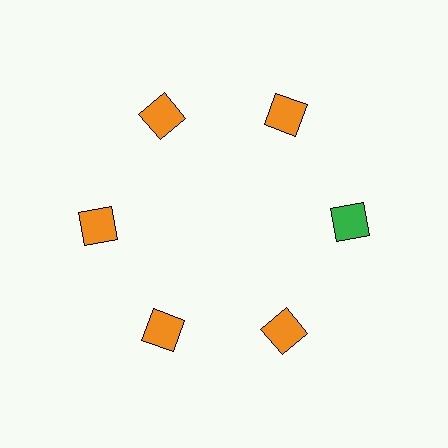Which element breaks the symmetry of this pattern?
The green diamond at roughly the 3 o'clock position breaks the symmetry. All other shapes are orange diamonds.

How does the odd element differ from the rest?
It has a different color: green instead of orange.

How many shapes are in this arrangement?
There are 6 shapes arranged in a ring pattern.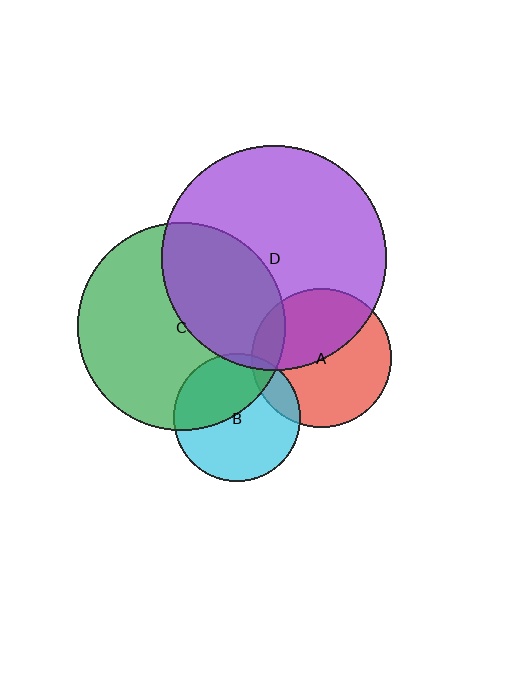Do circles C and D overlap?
Yes.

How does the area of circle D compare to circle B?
Approximately 3.1 times.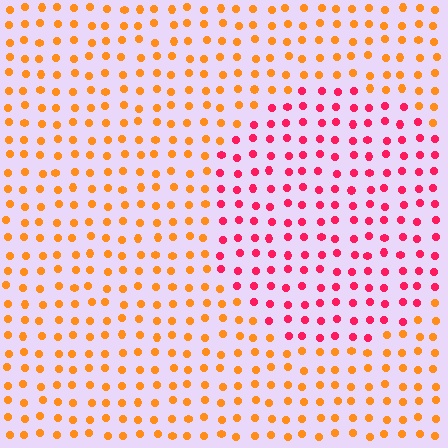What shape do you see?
I see a circle.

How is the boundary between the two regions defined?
The boundary is defined purely by a slight shift in hue (about 48 degrees). Spacing, size, and orientation are identical on both sides.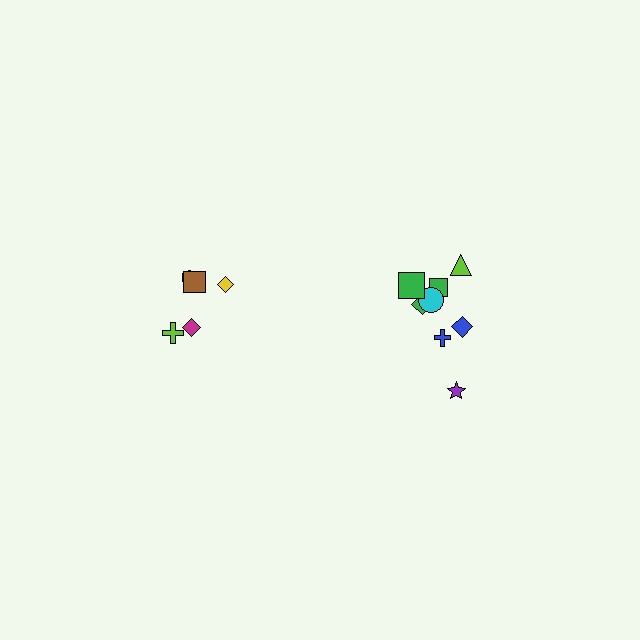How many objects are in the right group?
There are 8 objects.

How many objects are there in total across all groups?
There are 13 objects.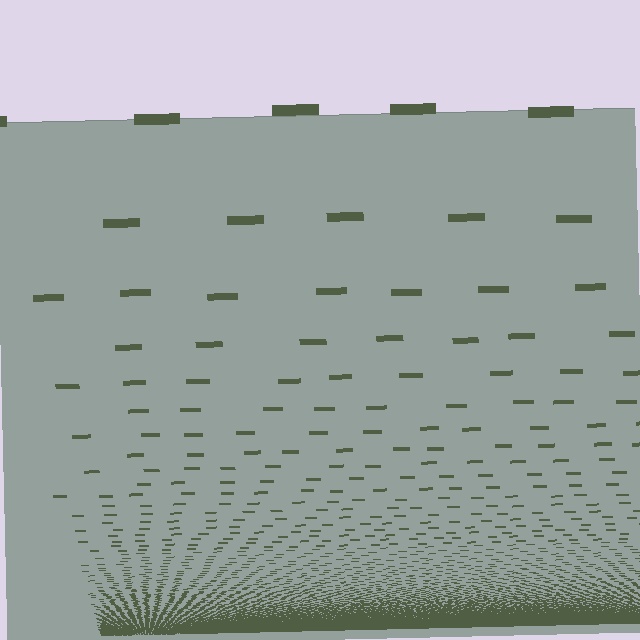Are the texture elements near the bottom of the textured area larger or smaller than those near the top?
Smaller. The gradient is inverted — elements near the bottom are smaller and denser.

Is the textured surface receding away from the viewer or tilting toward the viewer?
The surface appears to tilt toward the viewer. Texture elements get larger and sparser toward the top.